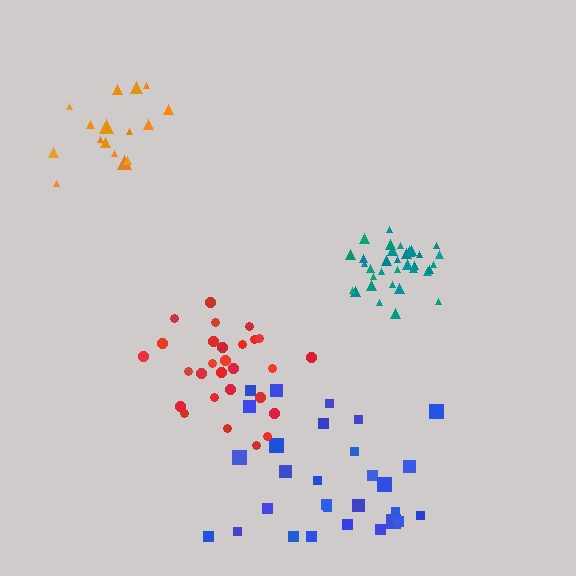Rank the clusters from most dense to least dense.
teal, red, orange, blue.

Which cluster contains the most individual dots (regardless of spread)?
Teal (34).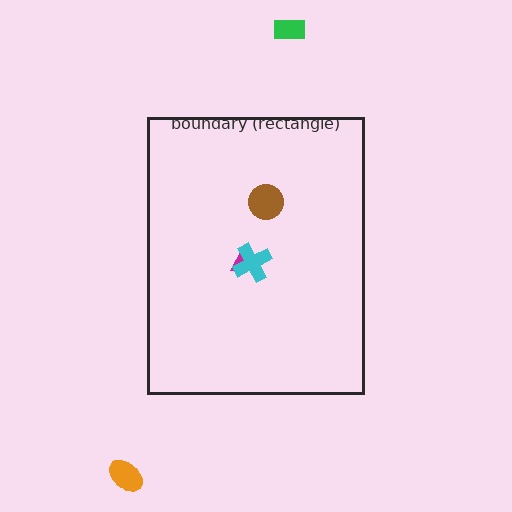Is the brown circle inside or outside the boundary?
Inside.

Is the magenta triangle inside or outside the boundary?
Inside.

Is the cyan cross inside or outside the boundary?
Inside.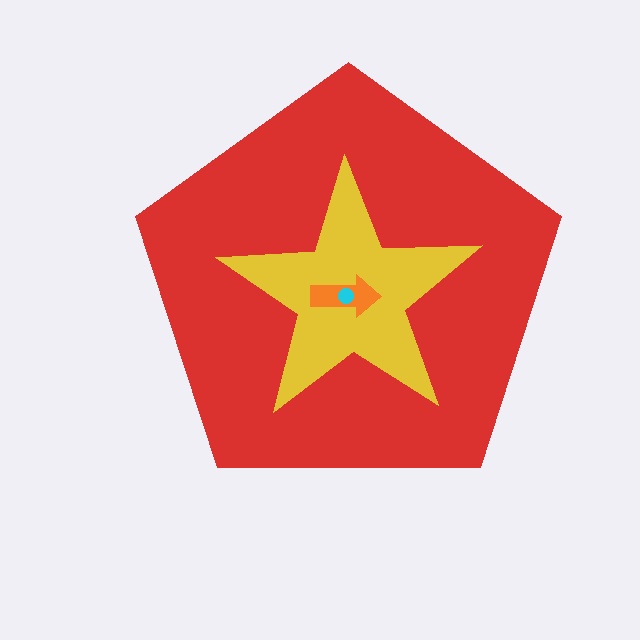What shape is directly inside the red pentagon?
The yellow star.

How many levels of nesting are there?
4.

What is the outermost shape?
The red pentagon.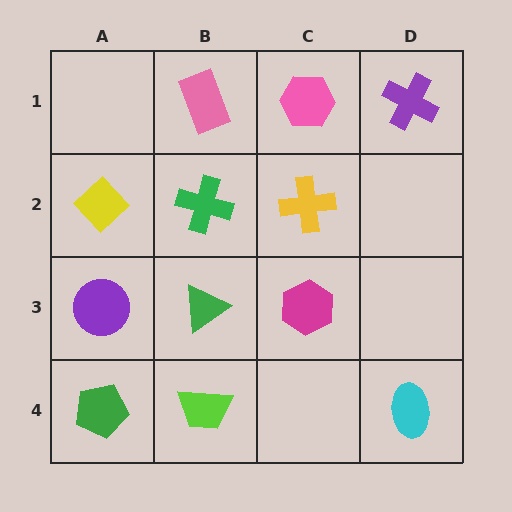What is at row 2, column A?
A yellow diamond.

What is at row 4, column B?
A lime trapezoid.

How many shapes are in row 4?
3 shapes.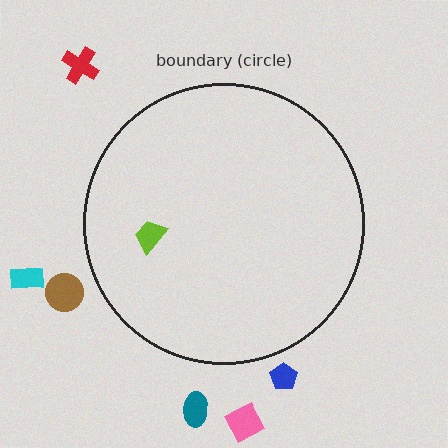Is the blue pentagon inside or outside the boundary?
Outside.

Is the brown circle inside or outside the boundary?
Outside.